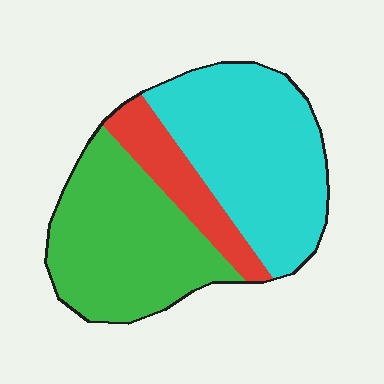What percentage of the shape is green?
Green covers around 40% of the shape.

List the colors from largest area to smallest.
From largest to smallest: cyan, green, red.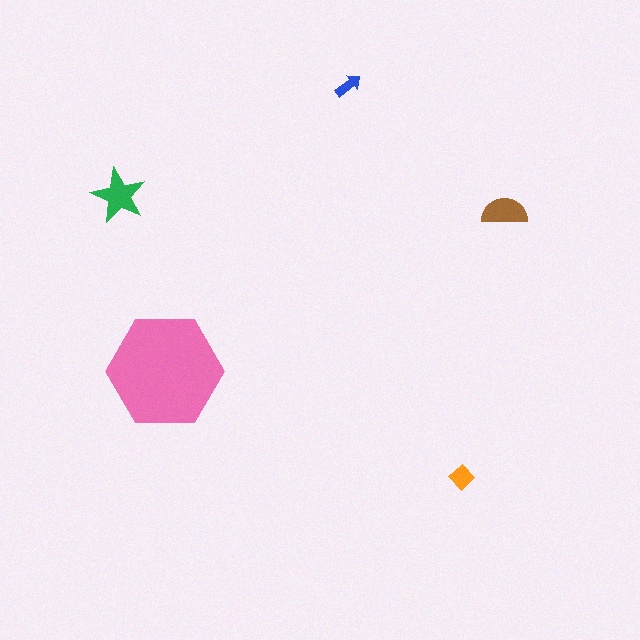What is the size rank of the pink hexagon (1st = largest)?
1st.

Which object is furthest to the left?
The green star is leftmost.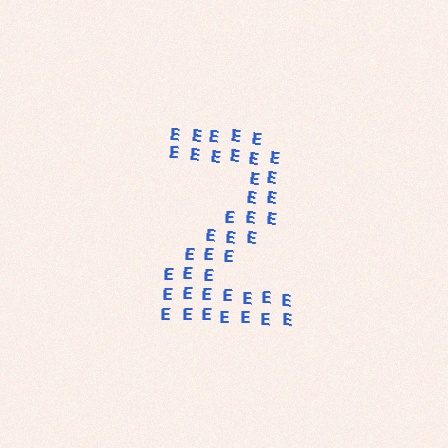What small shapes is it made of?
It is made of small letter E's.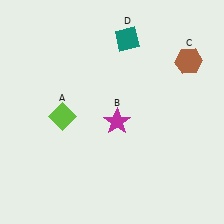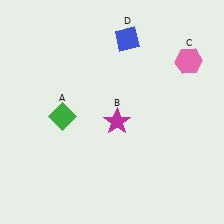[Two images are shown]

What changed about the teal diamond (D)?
In Image 1, D is teal. In Image 2, it changed to blue.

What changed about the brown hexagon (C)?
In Image 1, C is brown. In Image 2, it changed to pink.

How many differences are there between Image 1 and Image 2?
There are 3 differences between the two images.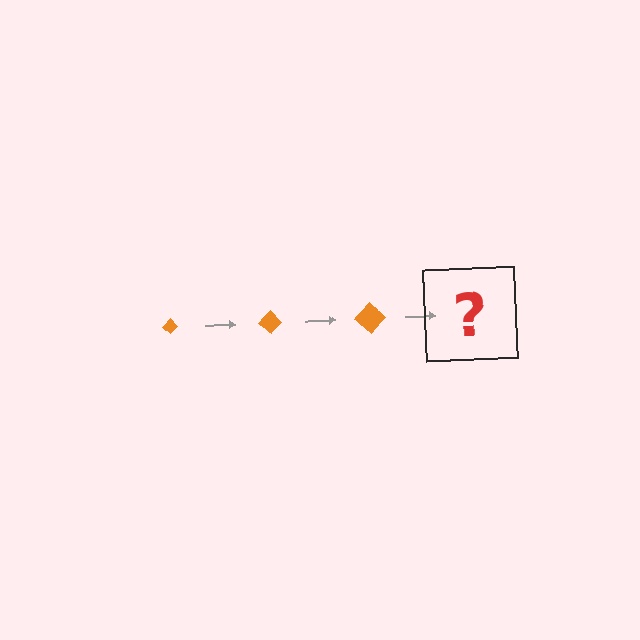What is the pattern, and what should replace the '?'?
The pattern is that the diamond gets progressively larger each step. The '?' should be an orange diamond, larger than the previous one.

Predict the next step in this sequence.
The next step is an orange diamond, larger than the previous one.